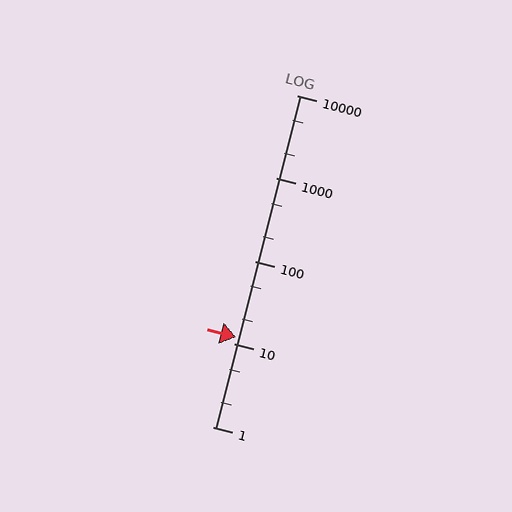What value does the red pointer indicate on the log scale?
The pointer indicates approximately 12.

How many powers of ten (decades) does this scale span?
The scale spans 4 decades, from 1 to 10000.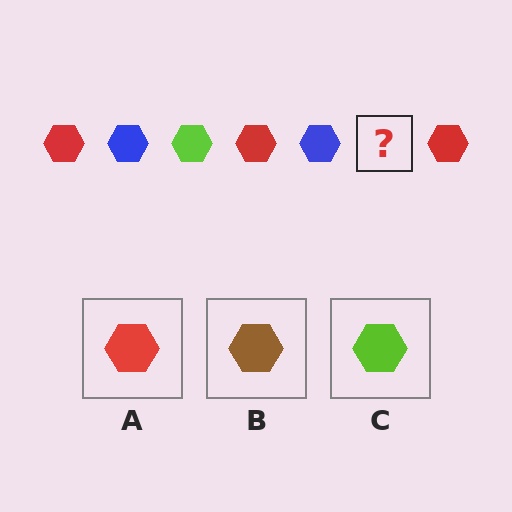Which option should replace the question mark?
Option C.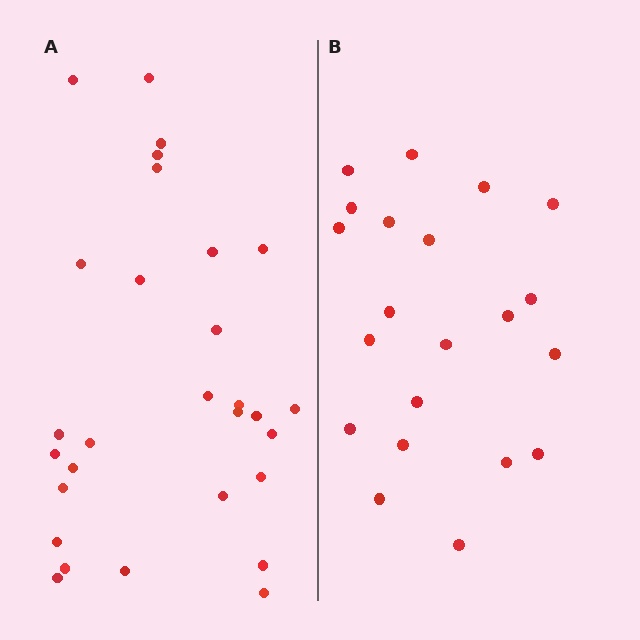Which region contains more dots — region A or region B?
Region A (the left region) has more dots.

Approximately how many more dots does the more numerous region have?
Region A has roughly 8 or so more dots than region B.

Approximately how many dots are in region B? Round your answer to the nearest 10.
About 20 dots. (The exact count is 21, which rounds to 20.)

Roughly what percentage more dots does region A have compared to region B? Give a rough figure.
About 40% more.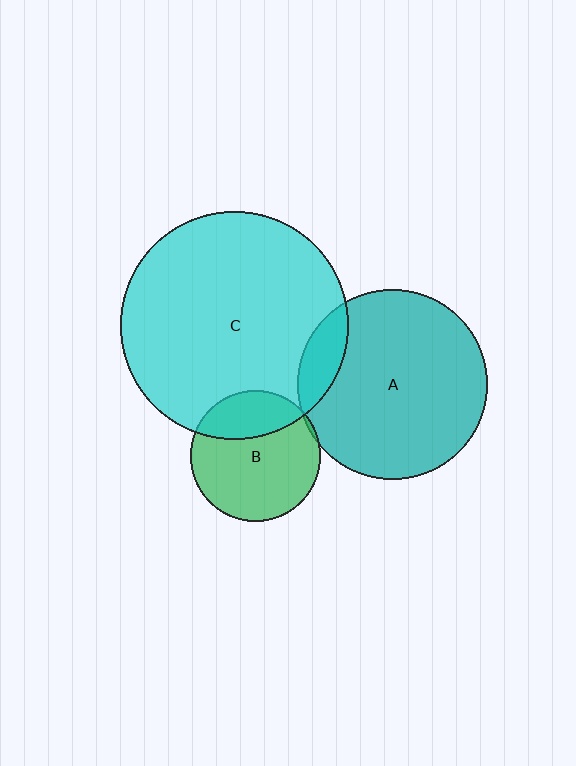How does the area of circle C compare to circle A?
Approximately 1.4 times.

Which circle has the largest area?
Circle C (cyan).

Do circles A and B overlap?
Yes.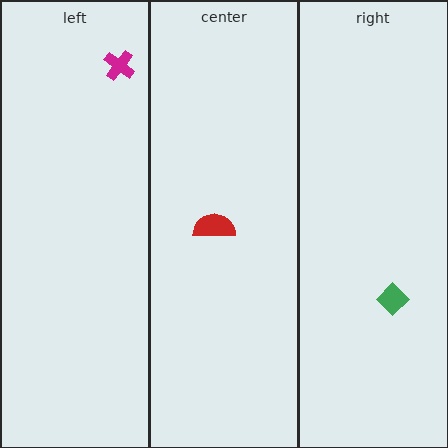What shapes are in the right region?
The green diamond.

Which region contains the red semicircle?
The center region.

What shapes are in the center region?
The red semicircle.